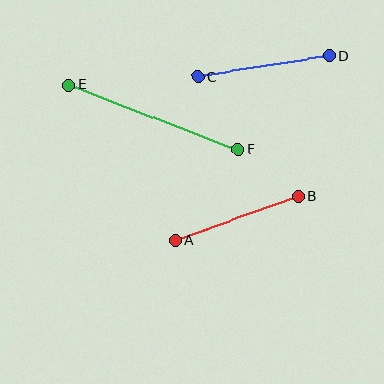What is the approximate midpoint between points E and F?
The midpoint is at approximately (153, 117) pixels.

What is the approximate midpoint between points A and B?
The midpoint is at approximately (236, 218) pixels.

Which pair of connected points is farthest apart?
Points E and F are farthest apart.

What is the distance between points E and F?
The distance is approximately 182 pixels.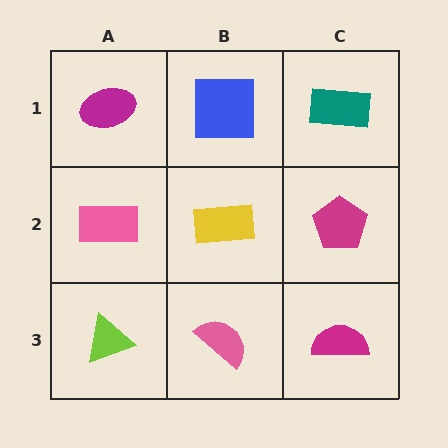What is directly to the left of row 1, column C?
A blue square.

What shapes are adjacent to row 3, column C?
A magenta pentagon (row 2, column C), a pink semicircle (row 3, column B).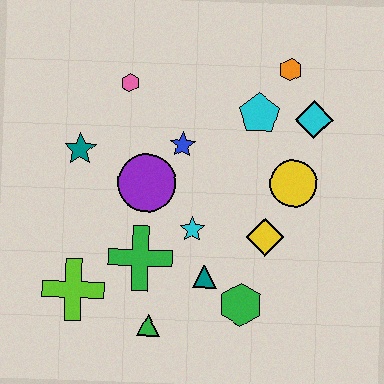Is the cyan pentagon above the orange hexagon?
No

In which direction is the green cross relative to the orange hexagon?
The green cross is below the orange hexagon.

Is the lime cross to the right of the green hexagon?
No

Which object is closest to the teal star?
The purple circle is closest to the teal star.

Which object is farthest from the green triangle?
The orange hexagon is farthest from the green triangle.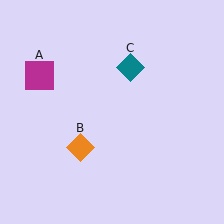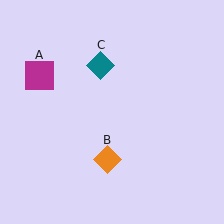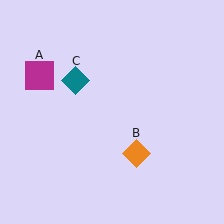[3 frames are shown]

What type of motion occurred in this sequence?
The orange diamond (object B), teal diamond (object C) rotated counterclockwise around the center of the scene.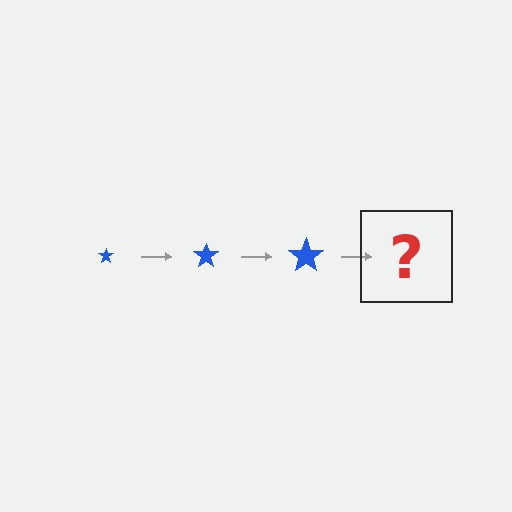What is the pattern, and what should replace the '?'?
The pattern is that the star gets progressively larger each step. The '?' should be a blue star, larger than the previous one.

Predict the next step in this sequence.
The next step is a blue star, larger than the previous one.